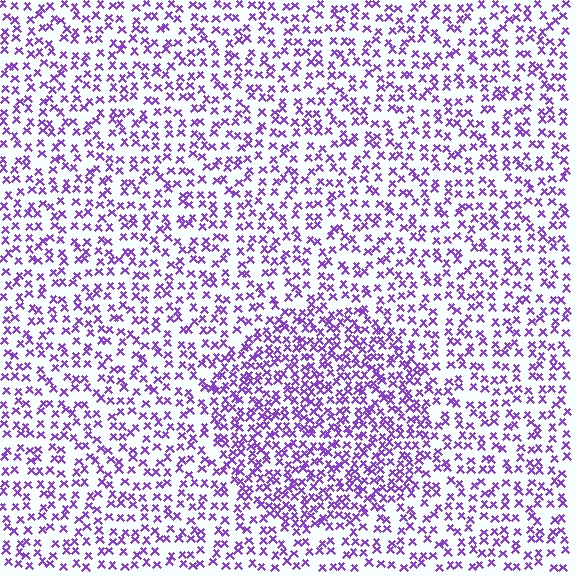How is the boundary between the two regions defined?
The boundary is defined by a change in element density (approximately 1.7x ratio). All elements are the same color, size, and shape.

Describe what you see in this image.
The image contains small purple elements arranged at two different densities. A circle-shaped region is visible where the elements are more densely packed than the surrounding area.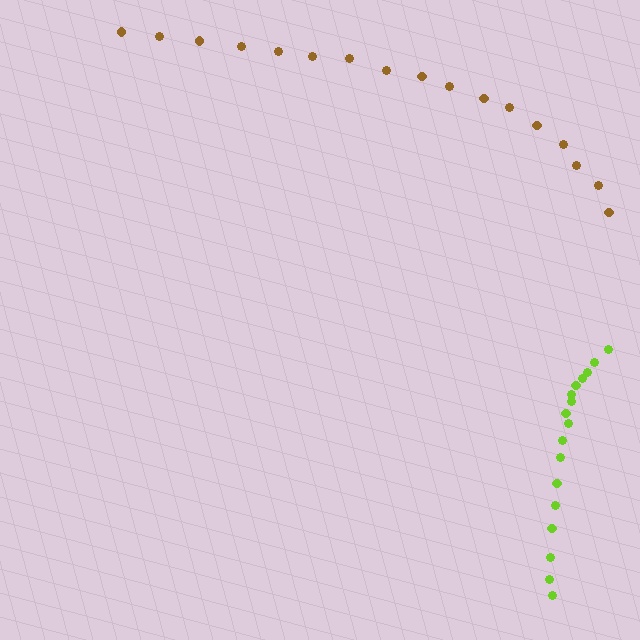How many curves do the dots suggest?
There are 2 distinct paths.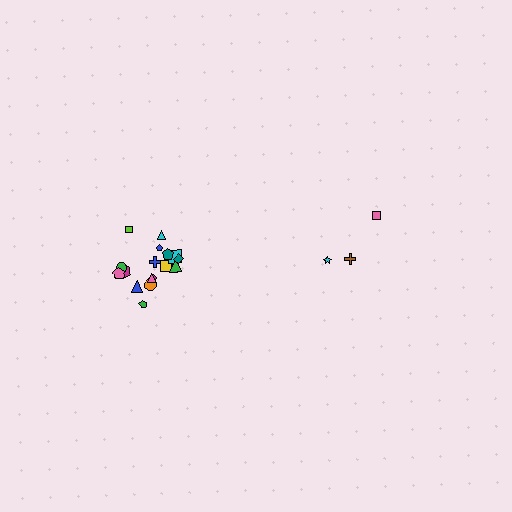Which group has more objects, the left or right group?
The left group.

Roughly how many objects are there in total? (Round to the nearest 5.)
Roughly 20 objects in total.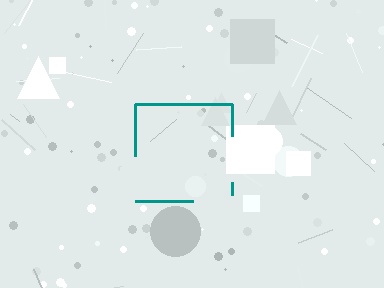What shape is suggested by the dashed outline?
The dashed outline suggests a square.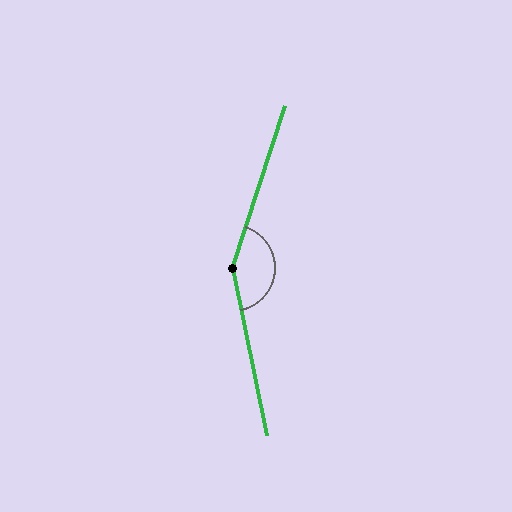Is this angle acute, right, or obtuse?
It is obtuse.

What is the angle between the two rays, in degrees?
Approximately 150 degrees.